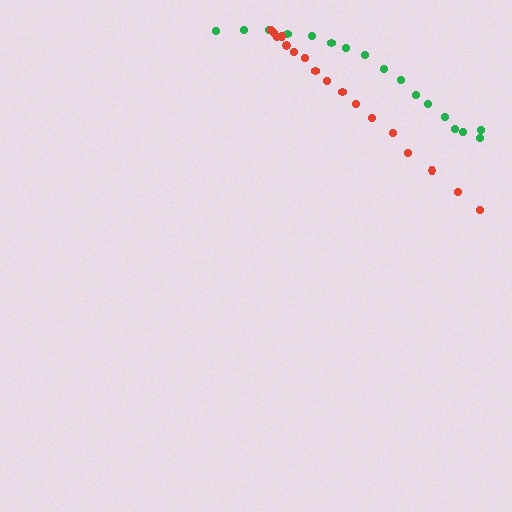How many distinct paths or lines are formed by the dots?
There are 2 distinct paths.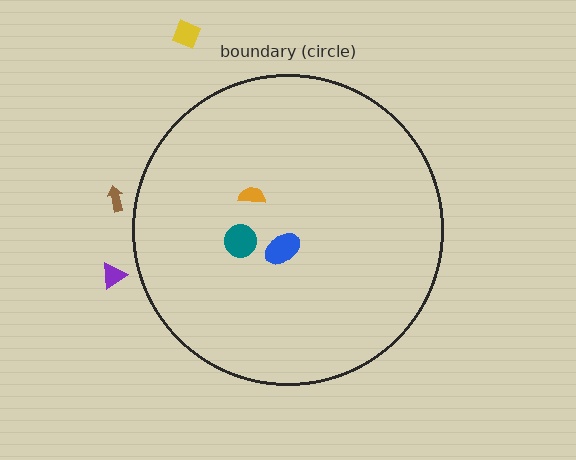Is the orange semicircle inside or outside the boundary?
Inside.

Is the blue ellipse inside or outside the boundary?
Inside.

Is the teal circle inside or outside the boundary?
Inside.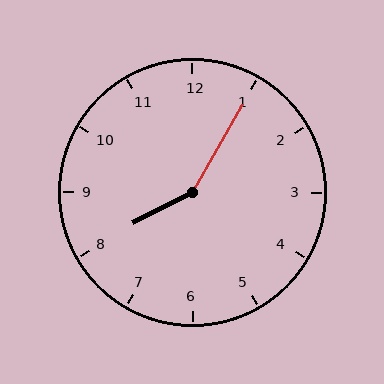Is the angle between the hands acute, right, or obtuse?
It is obtuse.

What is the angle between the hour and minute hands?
Approximately 148 degrees.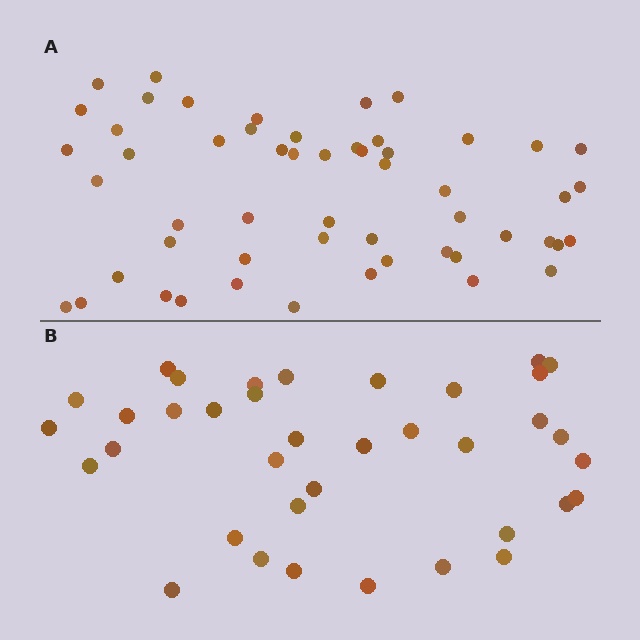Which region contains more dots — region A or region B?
Region A (the top region) has more dots.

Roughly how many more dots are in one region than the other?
Region A has approximately 15 more dots than region B.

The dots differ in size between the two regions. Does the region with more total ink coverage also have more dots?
No. Region B has more total ink coverage because its dots are larger, but region A actually contains more individual dots. Total area can be misleading — the number of items is what matters here.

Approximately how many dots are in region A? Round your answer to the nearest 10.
About 50 dots. (The exact count is 54, which rounds to 50.)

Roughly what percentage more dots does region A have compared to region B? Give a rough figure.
About 45% more.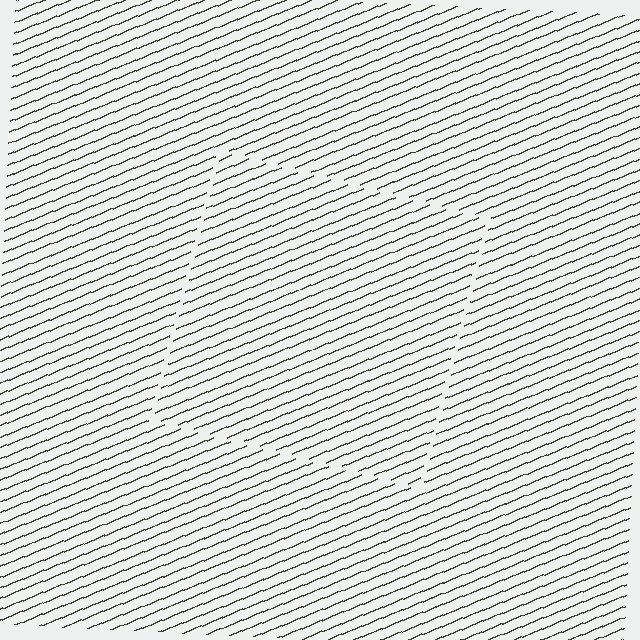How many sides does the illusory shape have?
4 sides — the line-ends trace a square.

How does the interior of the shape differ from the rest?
The interior of the shape contains the same grating, shifted by half a period — the contour is defined by the phase discontinuity where line-ends from the inner and outer gratings abut.